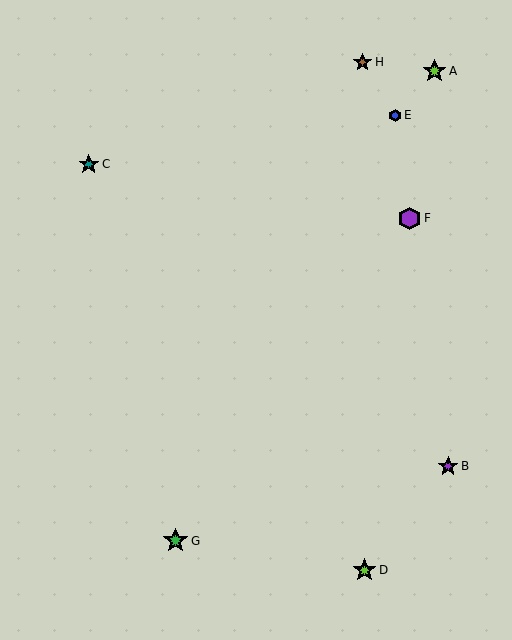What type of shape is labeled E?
Shape E is a blue hexagon.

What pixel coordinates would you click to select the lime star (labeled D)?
Click at (365, 570) to select the lime star D.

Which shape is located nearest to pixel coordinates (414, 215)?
The purple hexagon (labeled F) at (410, 218) is nearest to that location.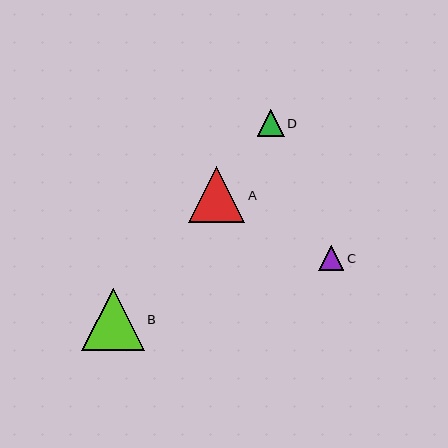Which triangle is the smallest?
Triangle C is the smallest with a size of approximately 25 pixels.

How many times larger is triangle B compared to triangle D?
Triangle B is approximately 2.3 times the size of triangle D.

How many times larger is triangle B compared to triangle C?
Triangle B is approximately 2.5 times the size of triangle C.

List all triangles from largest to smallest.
From largest to smallest: B, A, D, C.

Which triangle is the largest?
Triangle B is the largest with a size of approximately 63 pixels.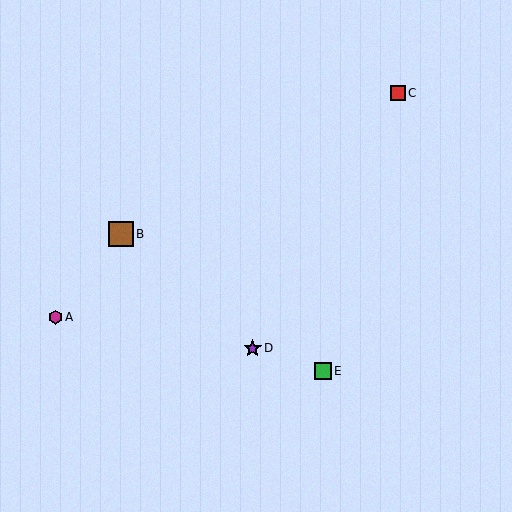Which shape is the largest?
The brown square (labeled B) is the largest.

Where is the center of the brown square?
The center of the brown square is at (121, 234).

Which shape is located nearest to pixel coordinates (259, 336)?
The purple star (labeled D) at (253, 348) is nearest to that location.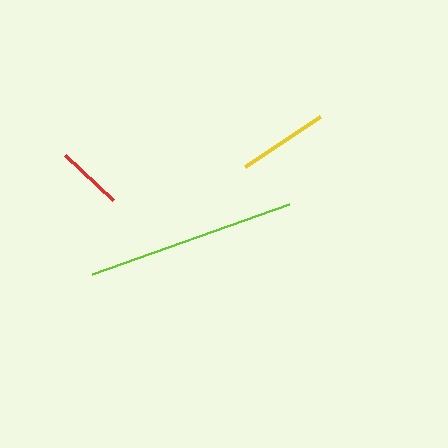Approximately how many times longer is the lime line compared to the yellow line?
The lime line is approximately 2.3 times the length of the yellow line.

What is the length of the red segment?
The red segment is approximately 65 pixels long.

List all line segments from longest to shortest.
From longest to shortest: lime, yellow, red.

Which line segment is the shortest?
The red line is the shortest at approximately 65 pixels.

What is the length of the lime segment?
The lime segment is approximately 209 pixels long.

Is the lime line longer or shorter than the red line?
The lime line is longer than the red line.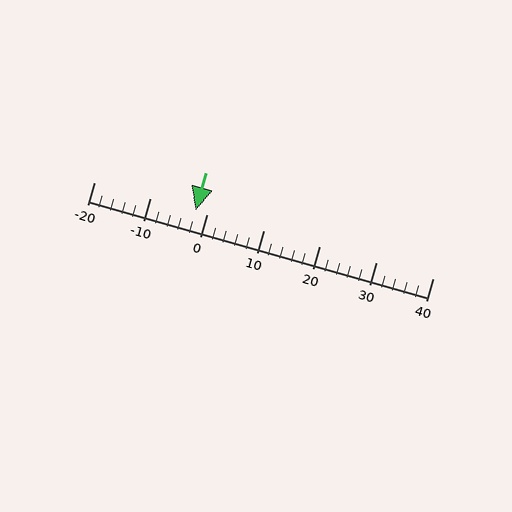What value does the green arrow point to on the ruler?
The green arrow points to approximately -2.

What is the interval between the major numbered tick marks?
The major tick marks are spaced 10 units apart.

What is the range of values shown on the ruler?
The ruler shows values from -20 to 40.